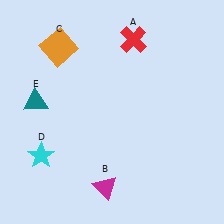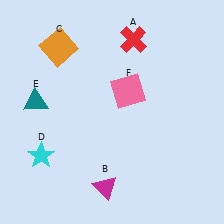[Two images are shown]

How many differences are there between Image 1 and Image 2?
There is 1 difference between the two images.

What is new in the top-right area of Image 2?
A pink square (F) was added in the top-right area of Image 2.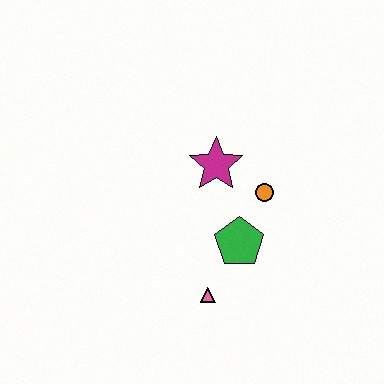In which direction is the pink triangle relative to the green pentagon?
The pink triangle is below the green pentagon.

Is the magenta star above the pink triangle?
Yes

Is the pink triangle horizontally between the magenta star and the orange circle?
No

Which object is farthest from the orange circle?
The pink triangle is farthest from the orange circle.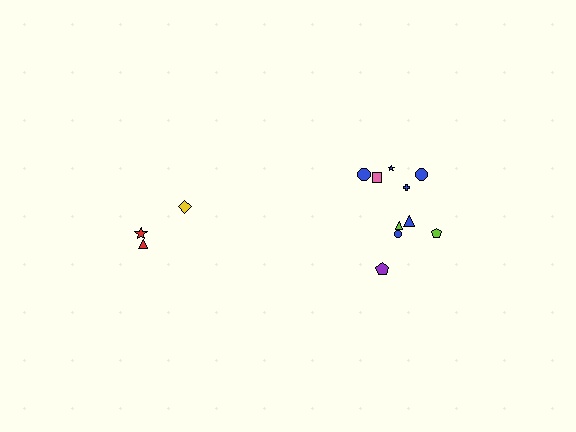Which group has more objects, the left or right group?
The right group.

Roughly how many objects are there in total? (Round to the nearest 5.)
Roughly 15 objects in total.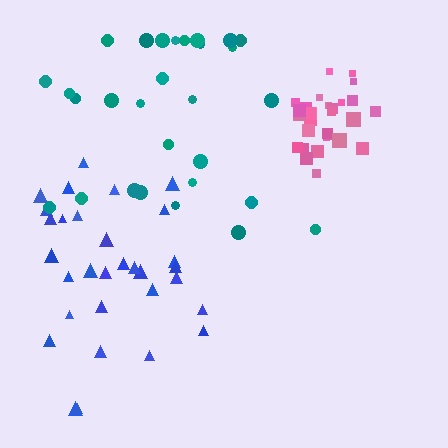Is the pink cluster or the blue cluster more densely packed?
Pink.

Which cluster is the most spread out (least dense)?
Teal.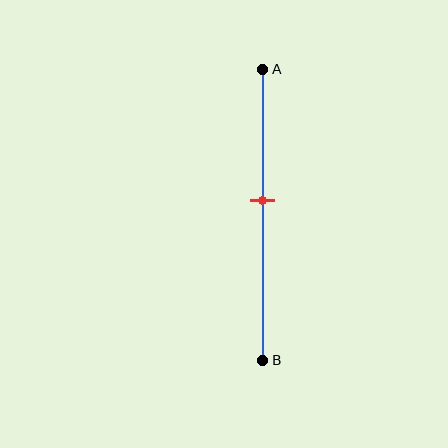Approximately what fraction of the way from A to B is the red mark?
The red mark is approximately 45% of the way from A to B.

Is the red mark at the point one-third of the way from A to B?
No, the mark is at about 45% from A, not at the 33% one-third point.